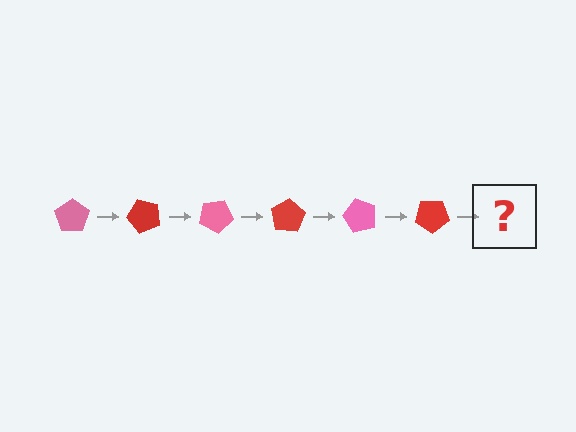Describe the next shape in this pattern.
It should be a pink pentagon, rotated 300 degrees from the start.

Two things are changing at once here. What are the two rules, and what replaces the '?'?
The two rules are that it rotates 50 degrees each step and the color cycles through pink and red. The '?' should be a pink pentagon, rotated 300 degrees from the start.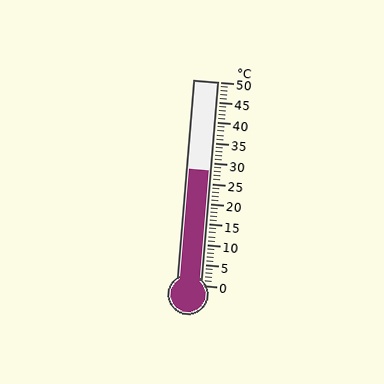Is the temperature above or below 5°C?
The temperature is above 5°C.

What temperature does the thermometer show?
The thermometer shows approximately 28°C.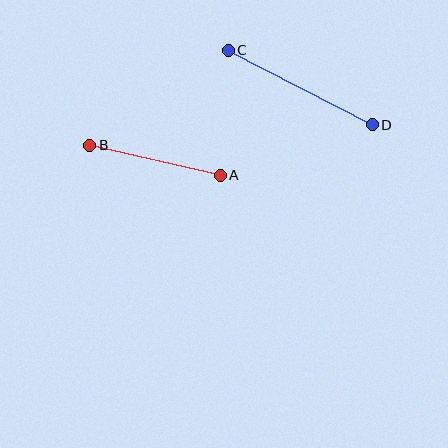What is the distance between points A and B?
The distance is approximately 134 pixels.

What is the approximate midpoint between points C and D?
The midpoint is at approximately (300, 88) pixels.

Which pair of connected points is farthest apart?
Points C and D are farthest apart.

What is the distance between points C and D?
The distance is approximately 162 pixels.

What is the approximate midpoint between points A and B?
The midpoint is at approximately (155, 160) pixels.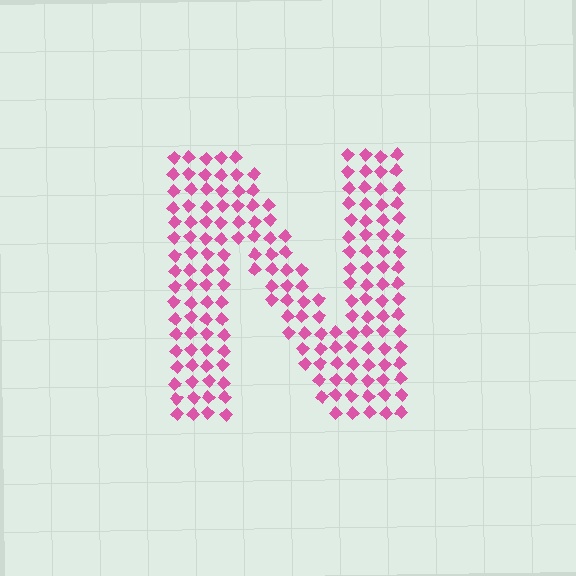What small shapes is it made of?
It is made of small diamonds.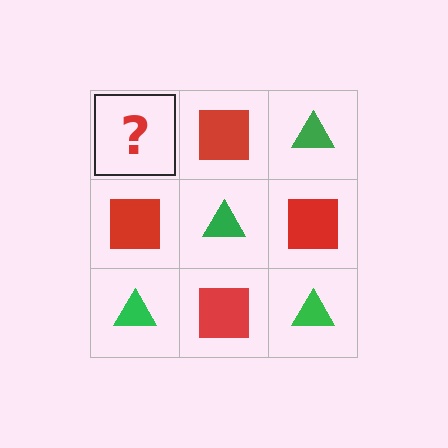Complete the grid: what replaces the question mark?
The question mark should be replaced with a green triangle.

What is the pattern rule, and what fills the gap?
The rule is that it alternates green triangle and red square in a checkerboard pattern. The gap should be filled with a green triangle.